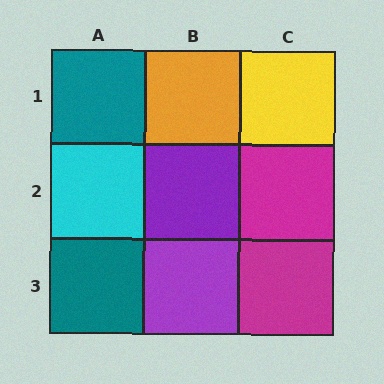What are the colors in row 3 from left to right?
Teal, purple, magenta.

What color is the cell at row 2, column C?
Magenta.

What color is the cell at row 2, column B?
Purple.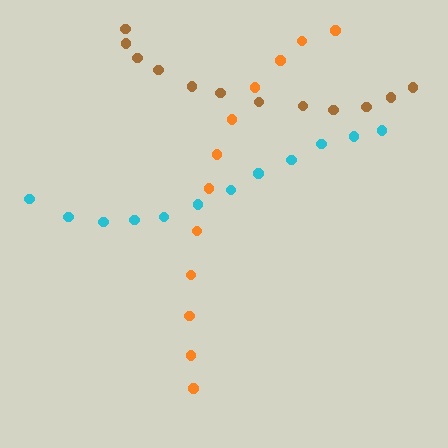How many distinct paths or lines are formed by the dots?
There are 3 distinct paths.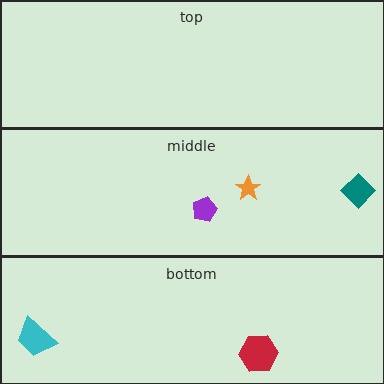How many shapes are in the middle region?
3.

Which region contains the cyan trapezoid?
The bottom region.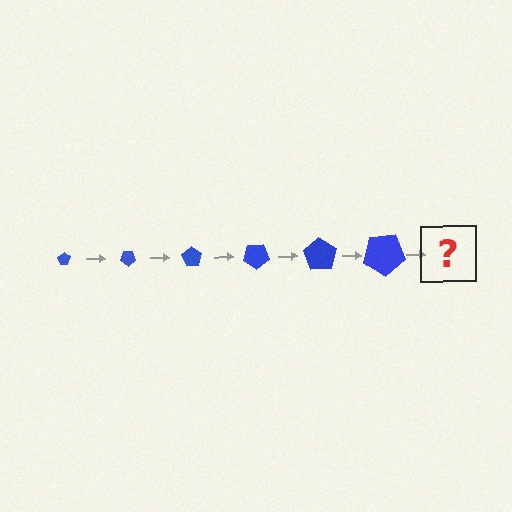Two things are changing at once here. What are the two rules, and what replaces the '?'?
The two rules are that the pentagon grows larger each step and it rotates 35 degrees each step. The '?' should be a pentagon, larger than the previous one and rotated 210 degrees from the start.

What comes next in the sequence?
The next element should be a pentagon, larger than the previous one and rotated 210 degrees from the start.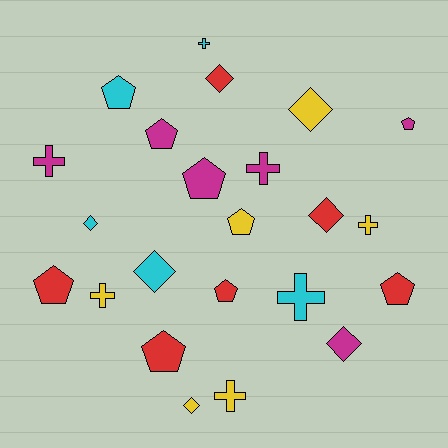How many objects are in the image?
There are 23 objects.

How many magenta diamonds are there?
There is 1 magenta diamond.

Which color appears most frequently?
Magenta, with 6 objects.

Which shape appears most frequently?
Pentagon, with 9 objects.